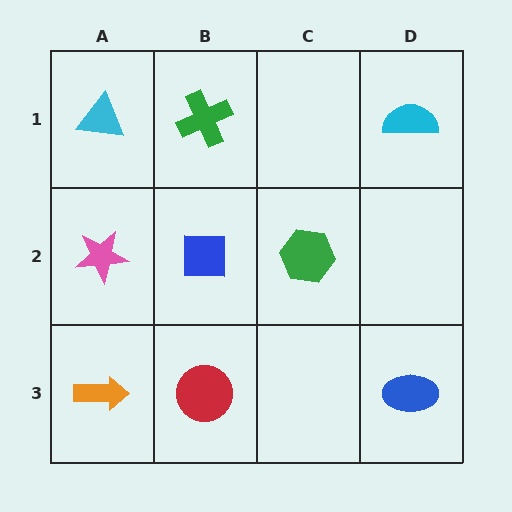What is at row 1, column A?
A cyan triangle.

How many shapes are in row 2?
3 shapes.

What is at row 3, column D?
A blue ellipse.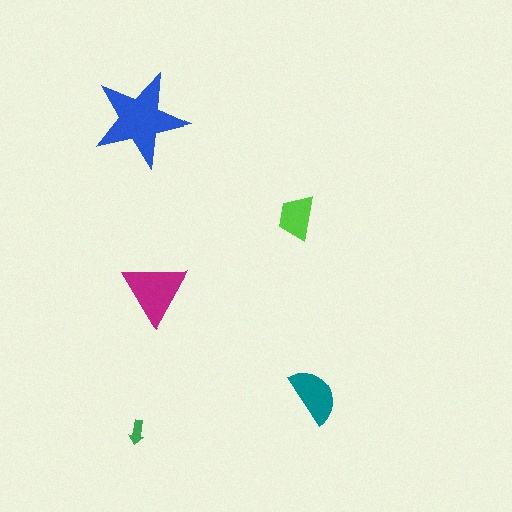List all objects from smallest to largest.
The green arrow, the lime trapezoid, the teal semicircle, the magenta triangle, the blue star.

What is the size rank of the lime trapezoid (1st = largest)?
4th.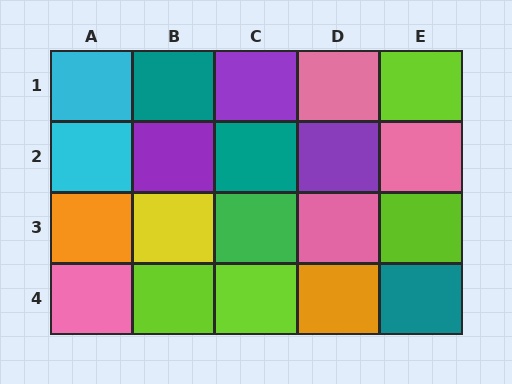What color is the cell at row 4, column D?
Orange.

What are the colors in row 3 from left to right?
Orange, yellow, green, pink, lime.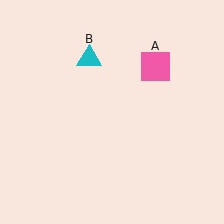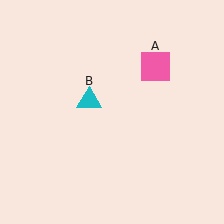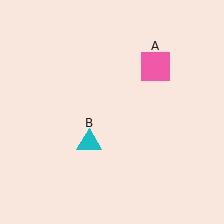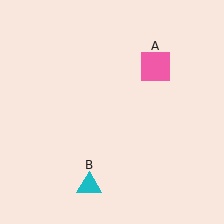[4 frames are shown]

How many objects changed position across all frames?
1 object changed position: cyan triangle (object B).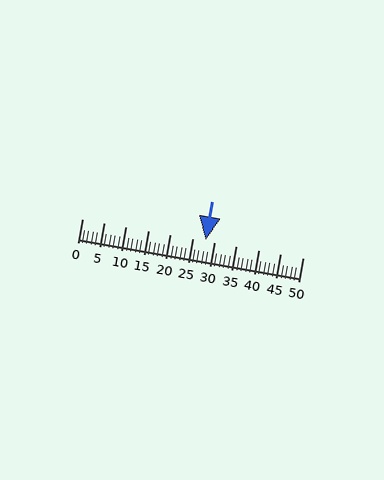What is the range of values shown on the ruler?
The ruler shows values from 0 to 50.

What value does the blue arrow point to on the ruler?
The blue arrow points to approximately 28.